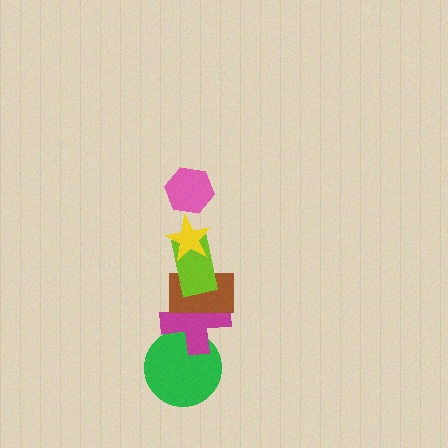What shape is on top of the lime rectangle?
The yellow star is on top of the lime rectangle.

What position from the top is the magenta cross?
The magenta cross is 5th from the top.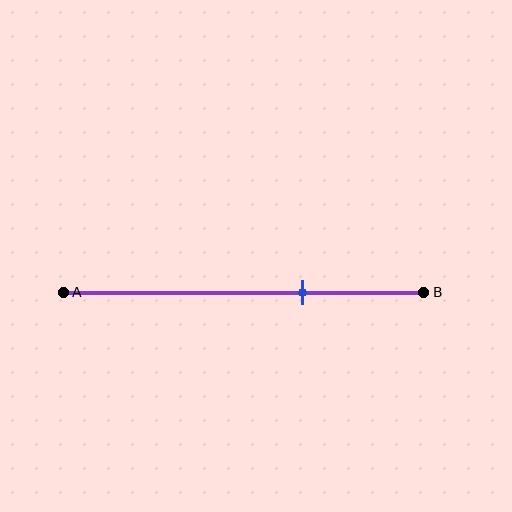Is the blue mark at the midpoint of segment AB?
No, the mark is at about 65% from A, not at the 50% midpoint.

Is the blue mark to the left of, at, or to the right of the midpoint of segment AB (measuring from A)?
The blue mark is to the right of the midpoint of segment AB.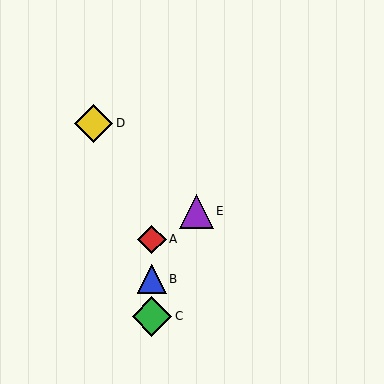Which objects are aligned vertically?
Objects A, B, C are aligned vertically.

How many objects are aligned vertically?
3 objects (A, B, C) are aligned vertically.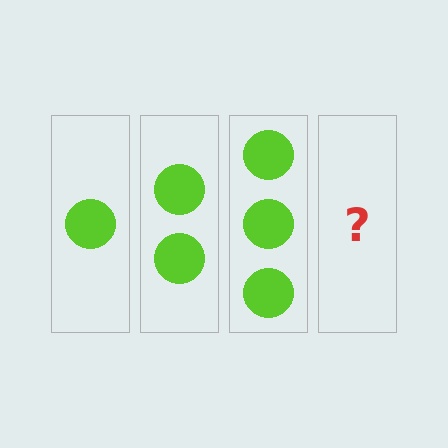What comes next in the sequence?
The next element should be 4 circles.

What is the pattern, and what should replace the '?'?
The pattern is that each step adds one more circle. The '?' should be 4 circles.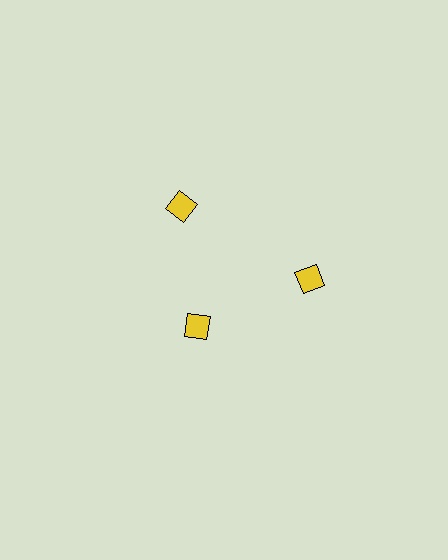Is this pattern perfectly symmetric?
No. The 3 yellow diamonds are arranged in a ring, but one element near the 7 o'clock position is pulled inward toward the center, breaking the 3-fold rotational symmetry.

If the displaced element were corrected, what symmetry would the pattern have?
It would have 3-fold rotational symmetry — the pattern would map onto itself every 120 degrees.